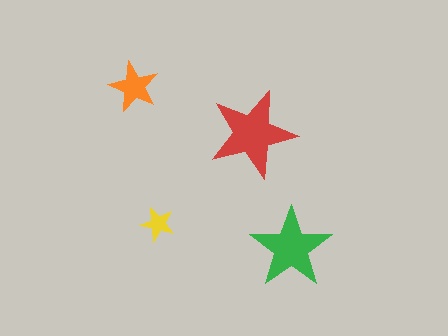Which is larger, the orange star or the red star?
The red one.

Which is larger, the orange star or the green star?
The green one.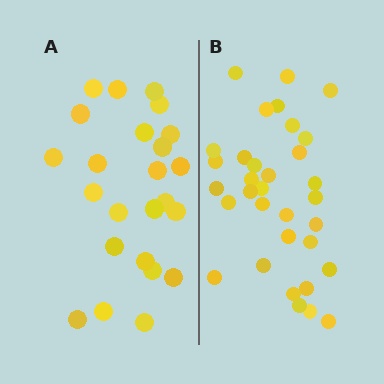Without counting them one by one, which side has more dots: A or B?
Region B (the right region) has more dots.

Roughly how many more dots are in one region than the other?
Region B has roughly 8 or so more dots than region A.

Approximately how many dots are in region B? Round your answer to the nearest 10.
About 30 dots. (The exact count is 33, which rounds to 30.)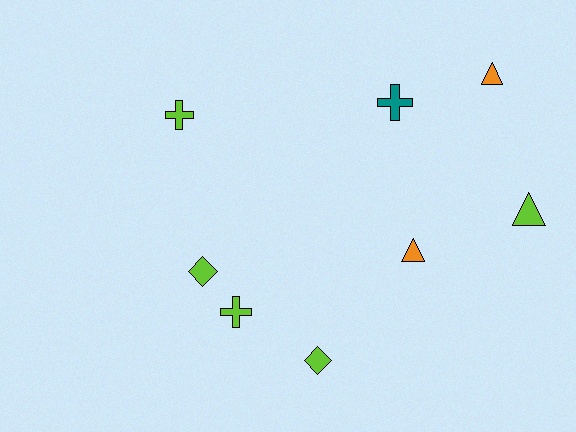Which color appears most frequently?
Lime, with 5 objects.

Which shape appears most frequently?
Cross, with 3 objects.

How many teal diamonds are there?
There are no teal diamonds.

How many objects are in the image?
There are 8 objects.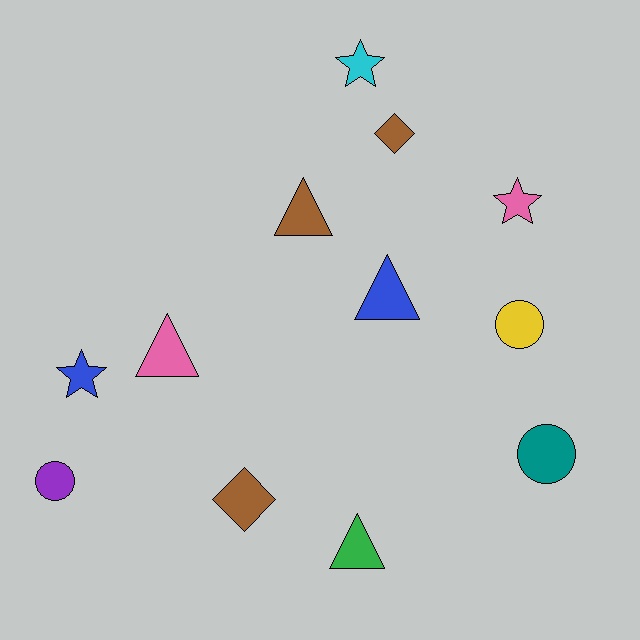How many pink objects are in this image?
There are 2 pink objects.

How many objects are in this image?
There are 12 objects.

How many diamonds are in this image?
There are 2 diamonds.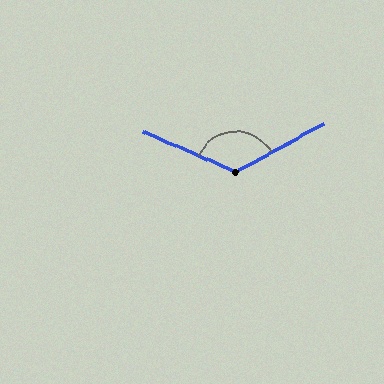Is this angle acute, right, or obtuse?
It is obtuse.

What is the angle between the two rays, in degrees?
Approximately 128 degrees.